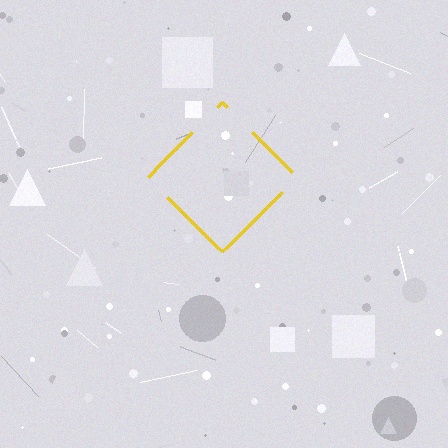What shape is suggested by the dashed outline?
The dashed outline suggests a diamond.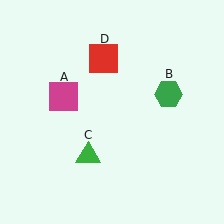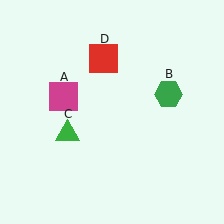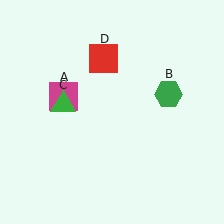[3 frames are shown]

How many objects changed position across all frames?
1 object changed position: green triangle (object C).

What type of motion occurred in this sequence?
The green triangle (object C) rotated clockwise around the center of the scene.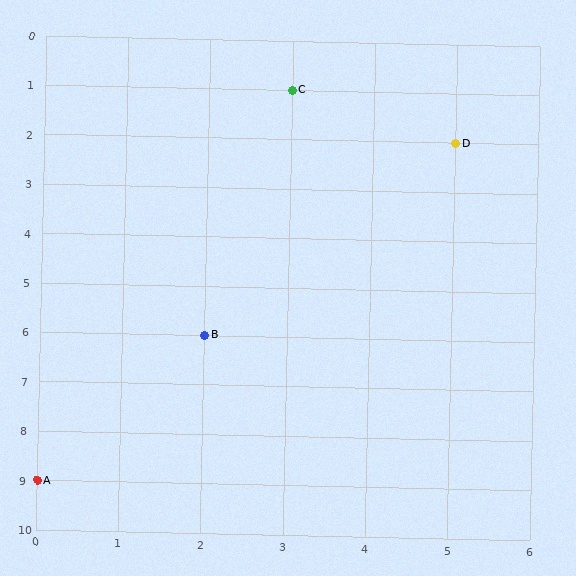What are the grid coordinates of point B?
Point B is at grid coordinates (2, 6).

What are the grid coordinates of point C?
Point C is at grid coordinates (3, 1).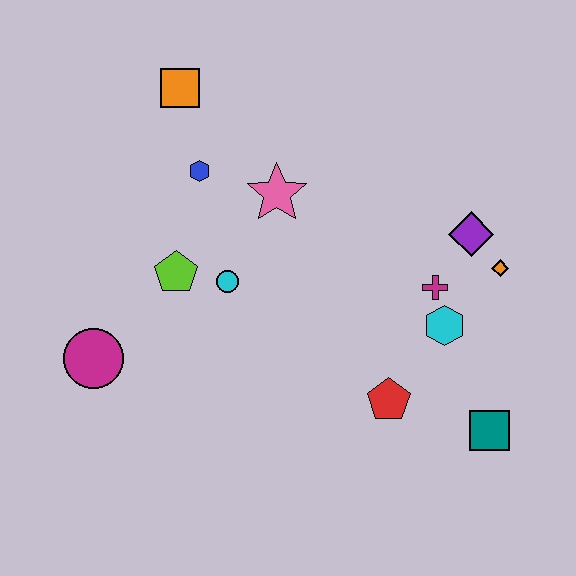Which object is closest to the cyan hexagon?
The magenta cross is closest to the cyan hexagon.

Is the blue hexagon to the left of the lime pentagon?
No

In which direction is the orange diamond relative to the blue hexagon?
The orange diamond is to the right of the blue hexagon.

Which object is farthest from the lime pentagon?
The teal square is farthest from the lime pentagon.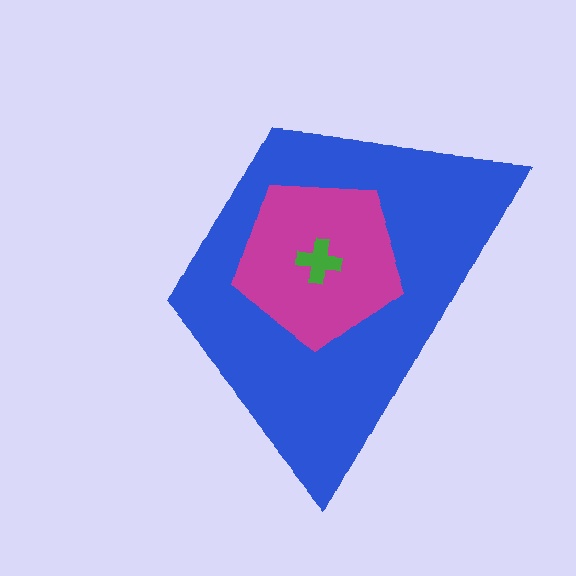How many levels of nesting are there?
3.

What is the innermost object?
The green cross.